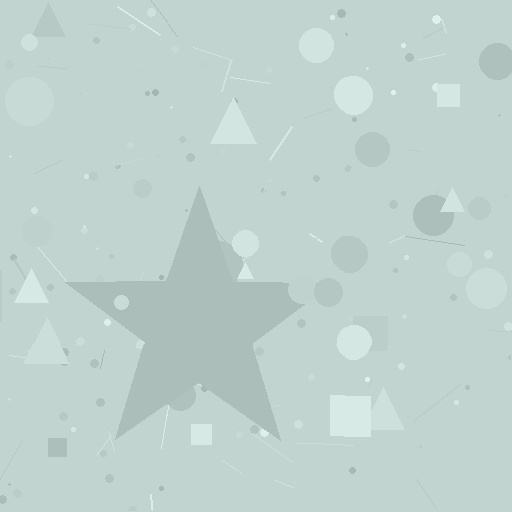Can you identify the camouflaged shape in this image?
The camouflaged shape is a star.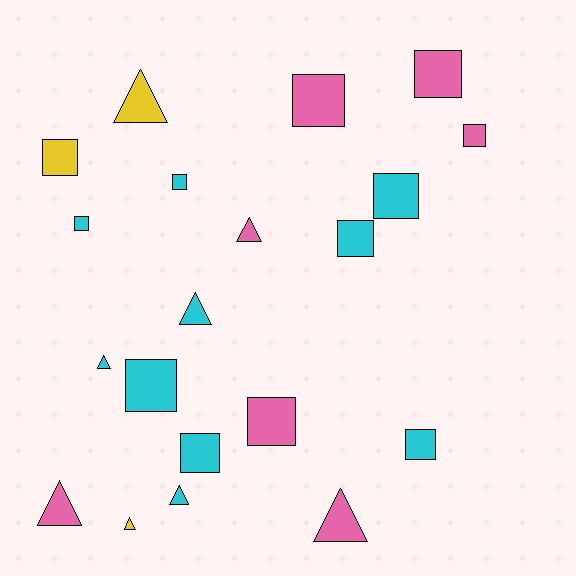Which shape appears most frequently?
Square, with 12 objects.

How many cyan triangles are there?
There are 3 cyan triangles.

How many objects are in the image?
There are 20 objects.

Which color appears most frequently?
Cyan, with 10 objects.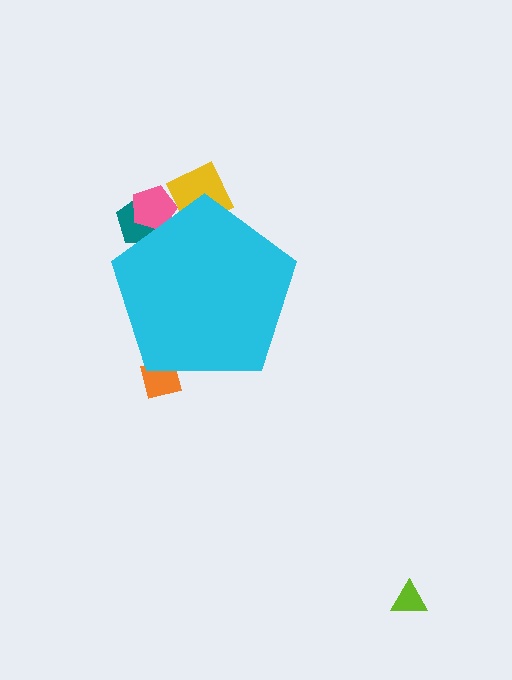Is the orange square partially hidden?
Yes, the orange square is partially hidden behind the cyan pentagon.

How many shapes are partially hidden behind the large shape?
4 shapes are partially hidden.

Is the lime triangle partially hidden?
No, the lime triangle is fully visible.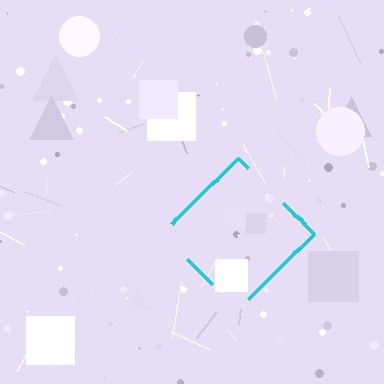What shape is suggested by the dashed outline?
The dashed outline suggests a diamond.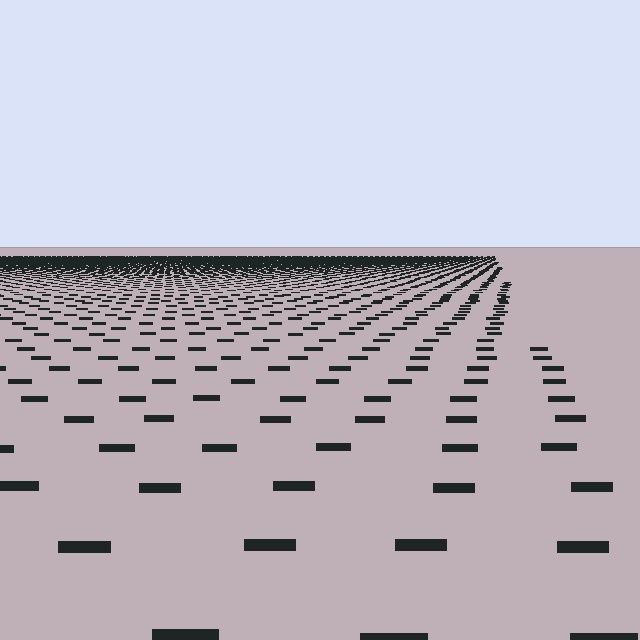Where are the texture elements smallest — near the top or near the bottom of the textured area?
Near the top.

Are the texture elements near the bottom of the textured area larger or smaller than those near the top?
Larger. Near the bottom, elements are closer to the viewer and appear at a bigger on-screen size.